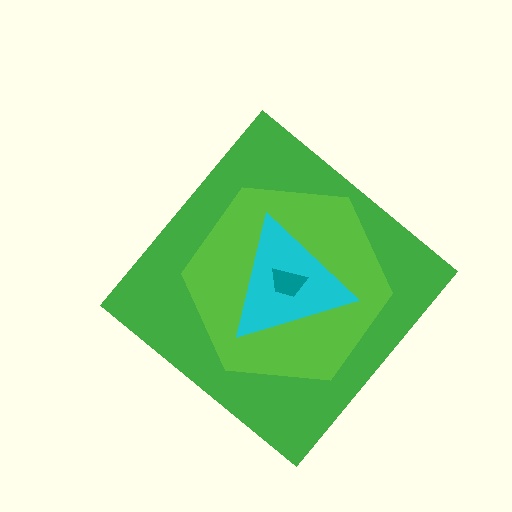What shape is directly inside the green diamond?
The lime hexagon.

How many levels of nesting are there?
4.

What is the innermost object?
The teal trapezoid.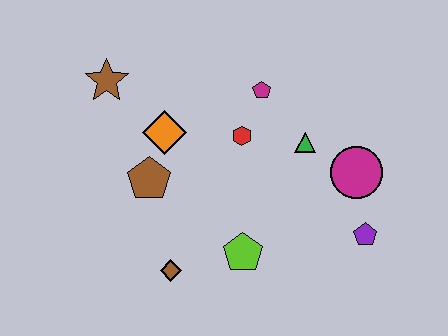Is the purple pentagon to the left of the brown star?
No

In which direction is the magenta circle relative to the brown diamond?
The magenta circle is to the right of the brown diamond.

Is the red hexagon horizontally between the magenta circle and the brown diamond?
Yes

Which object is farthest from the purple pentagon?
The brown star is farthest from the purple pentagon.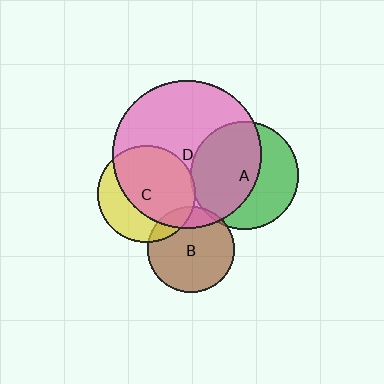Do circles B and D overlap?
Yes.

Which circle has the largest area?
Circle D (pink).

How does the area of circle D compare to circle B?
Approximately 2.9 times.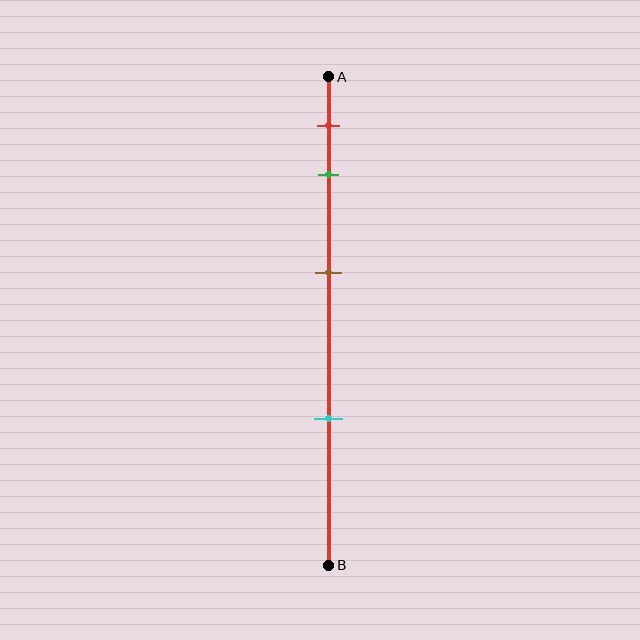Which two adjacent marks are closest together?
The red and green marks are the closest adjacent pair.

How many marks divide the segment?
There are 4 marks dividing the segment.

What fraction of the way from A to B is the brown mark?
The brown mark is approximately 40% (0.4) of the way from A to B.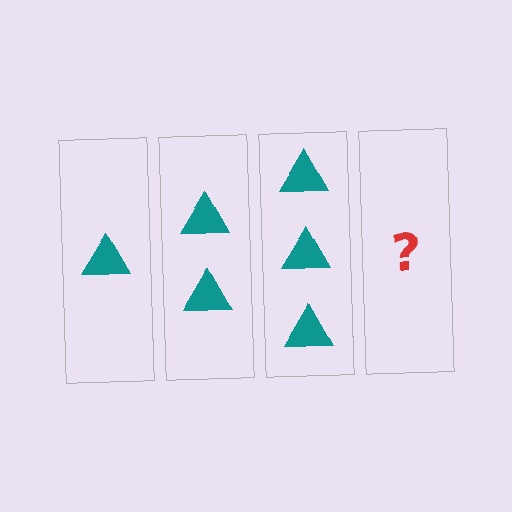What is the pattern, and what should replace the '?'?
The pattern is that each step adds one more triangle. The '?' should be 4 triangles.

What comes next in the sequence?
The next element should be 4 triangles.